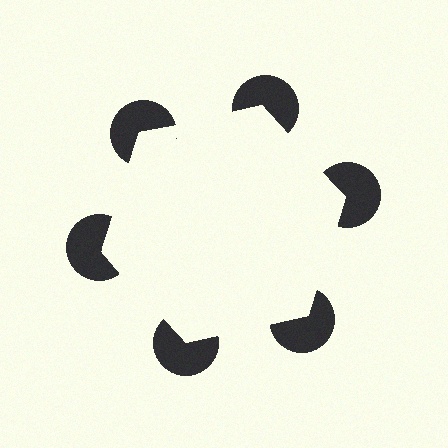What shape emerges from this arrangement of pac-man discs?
An illusory hexagon — its edges are inferred from the aligned wedge cuts in the pac-man discs, not physically drawn.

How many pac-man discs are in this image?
There are 6 — one at each vertex of the illusory hexagon.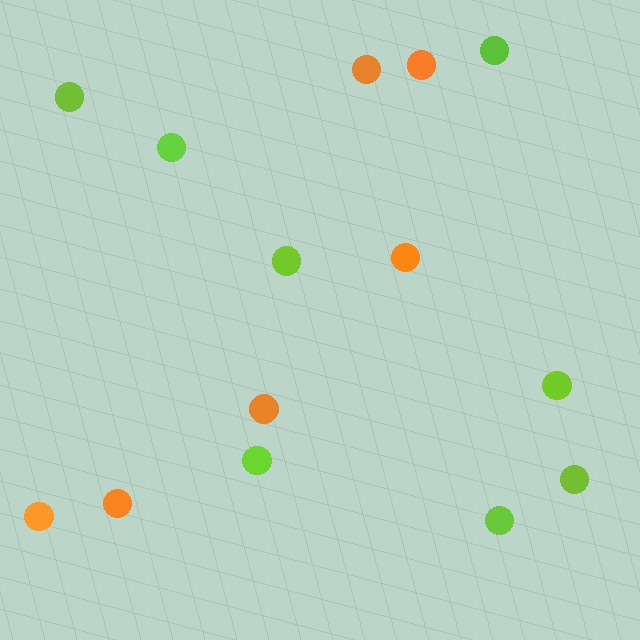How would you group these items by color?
There are 2 groups: one group of lime circles (8) and one group of orange circles (6).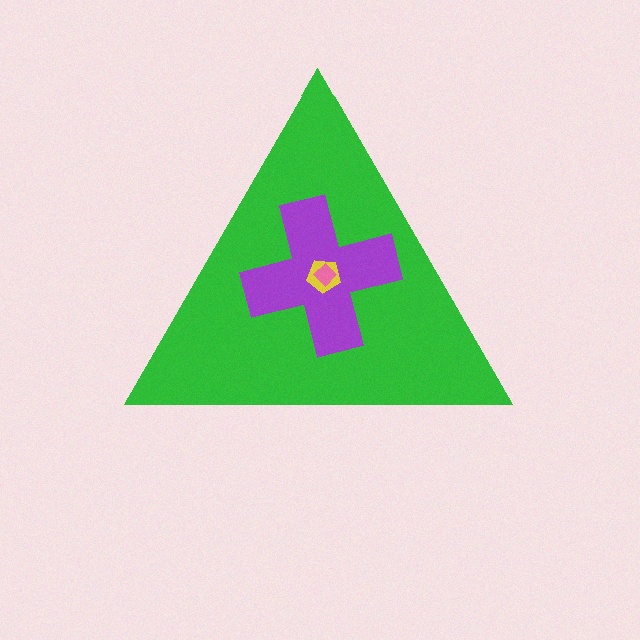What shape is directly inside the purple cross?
The yellow pentagon.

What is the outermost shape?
The green triangle.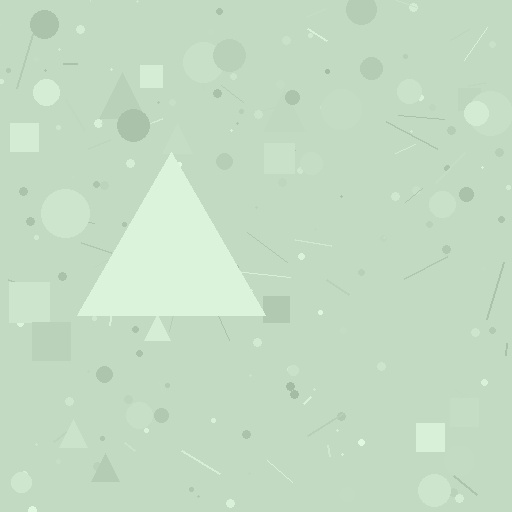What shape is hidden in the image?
A triangle is hidden in the image.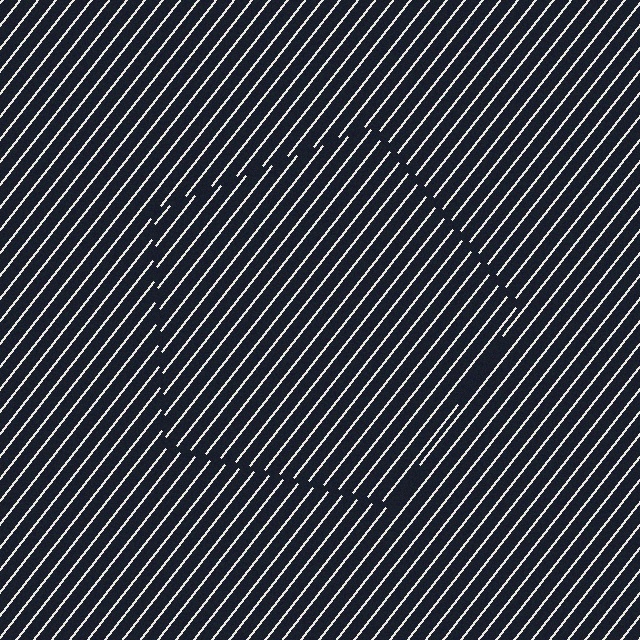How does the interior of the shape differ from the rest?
The interior of the shape contains the same grating, shifted by half a period — the contour is defined by the phase discontinuity where line-ends from the inner and outer gratings abut.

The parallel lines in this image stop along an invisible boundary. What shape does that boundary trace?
An illusory pentagon. The interior of the shape contains the same grating, shifted by half a period — the contour is defined by the phase discontinuity where line-ends from the inner and outer gratings abut.